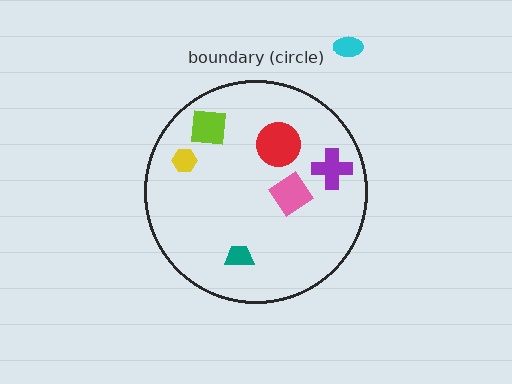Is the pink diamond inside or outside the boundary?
Inside.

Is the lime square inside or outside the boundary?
Inside.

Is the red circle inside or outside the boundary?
Inside.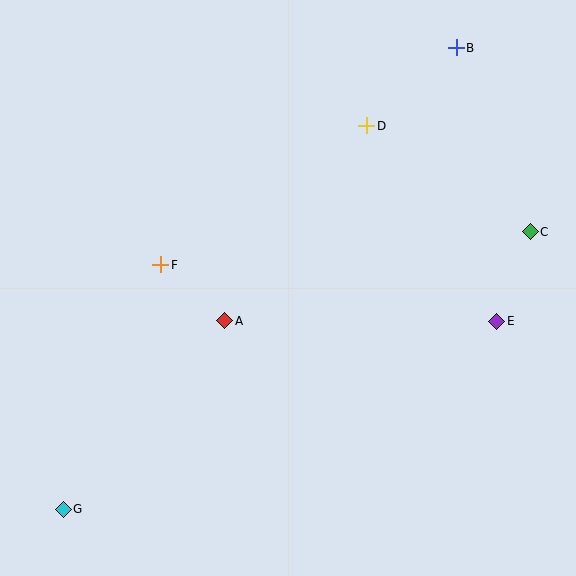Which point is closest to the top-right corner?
Point B is closest to the top-right corner.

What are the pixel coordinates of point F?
Point F is at (161, 265).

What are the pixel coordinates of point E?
Point E is at (497, 321).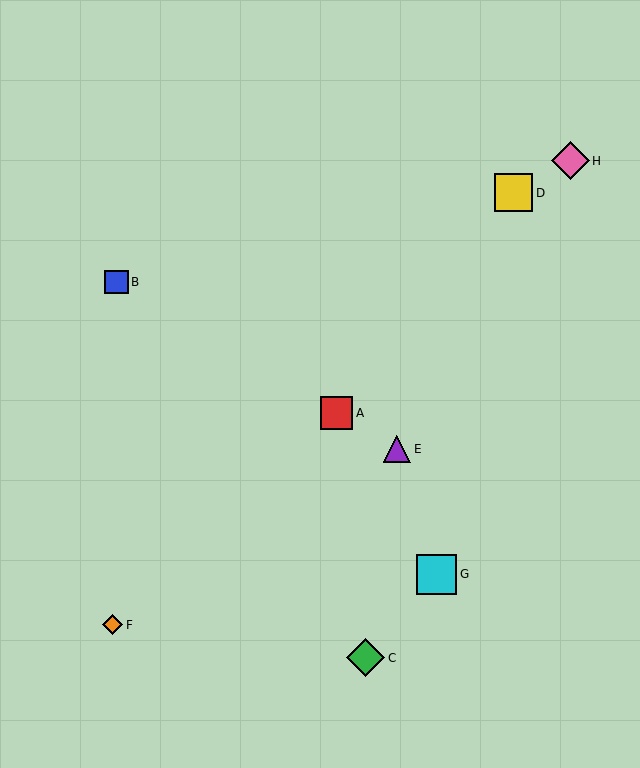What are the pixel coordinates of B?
Object B is at (117, 282).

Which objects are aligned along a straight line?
Objects A, B, E are aligned along a straight line.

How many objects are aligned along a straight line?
3 objects (A, B, E) are aligned along a straight line.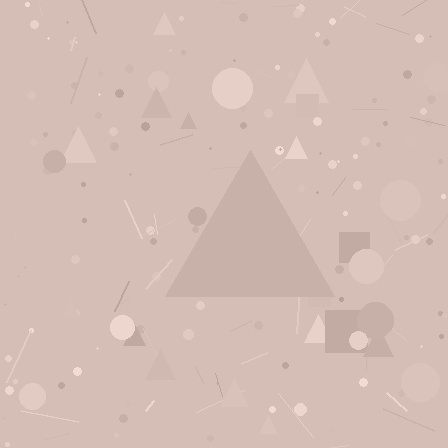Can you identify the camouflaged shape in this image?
The camouflaged shape is a triangle.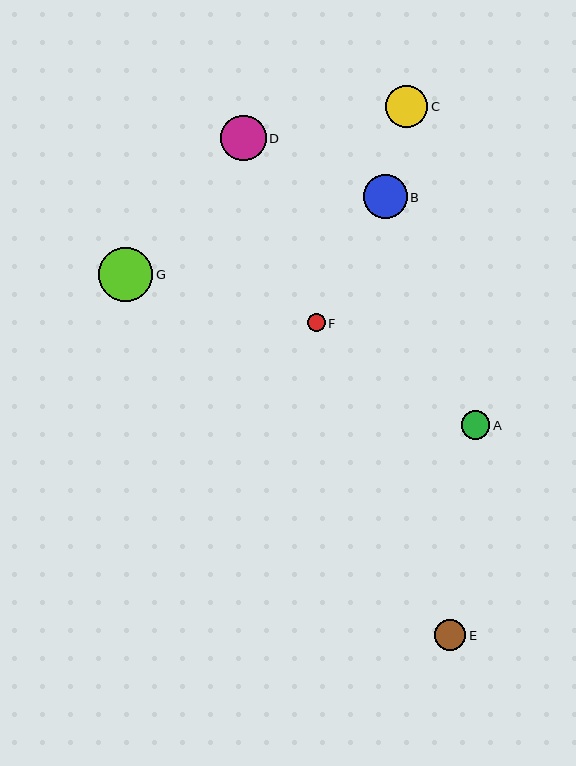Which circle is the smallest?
Circle F is the smallest with a size of approximately 18 pixels.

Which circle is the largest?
Circle G is the largest with a size of approximately 54 pixels.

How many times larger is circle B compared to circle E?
Circle B is approximately 1.4 times the size of circle E.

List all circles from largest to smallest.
From largest to smallest: G, D, B, C, E, A, F.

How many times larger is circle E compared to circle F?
Circle E is approximately 1.7 times the size of circle F.